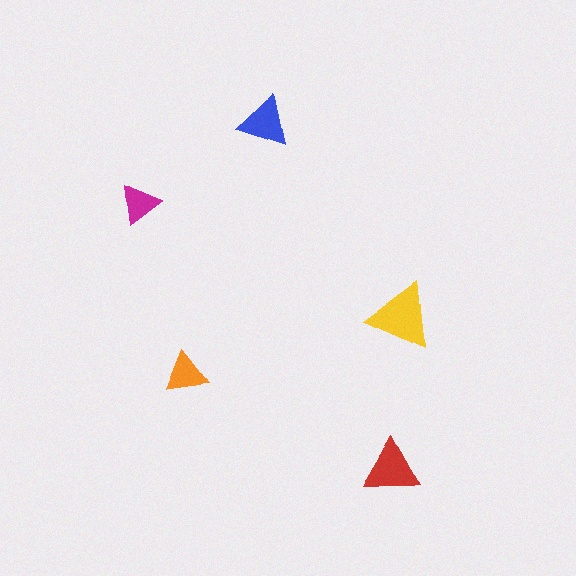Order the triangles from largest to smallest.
the yellow one, the red one, the blue one, the orange one, the magenta one.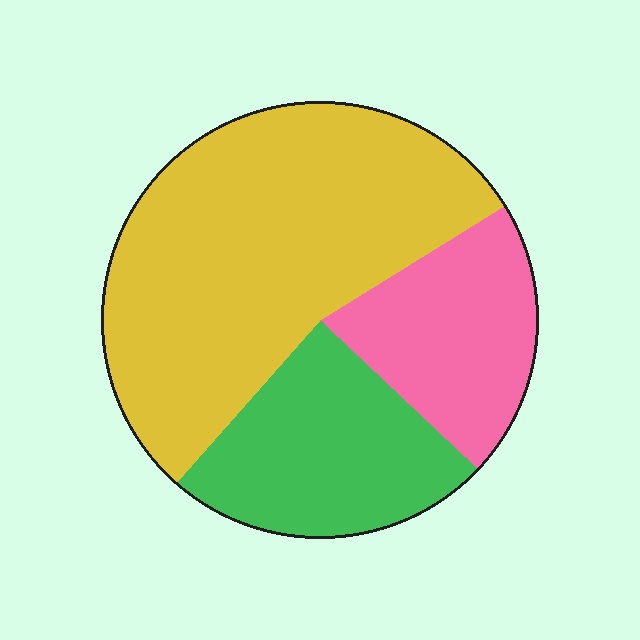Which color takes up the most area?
Yellow, at roughly 55%.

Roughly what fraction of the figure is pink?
Pink takes up about one fifth (1/5) of the figure.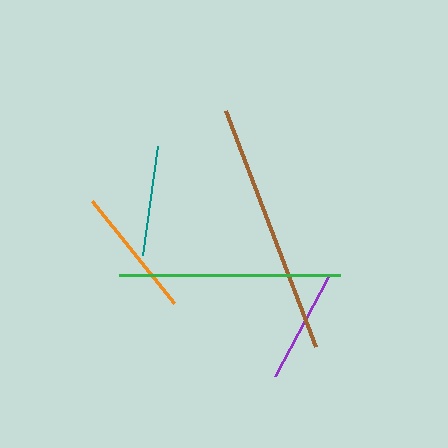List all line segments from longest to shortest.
From longest to shortest: brown, green, orange, purple, teal.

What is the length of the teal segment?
The teal segment is approximately 110 pixels long.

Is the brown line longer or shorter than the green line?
The brown line is longer than the green line.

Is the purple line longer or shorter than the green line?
The green line is longer than the purple line.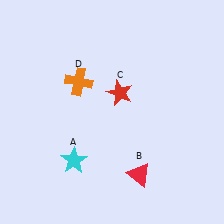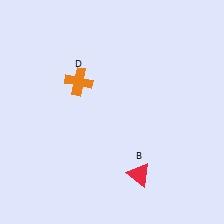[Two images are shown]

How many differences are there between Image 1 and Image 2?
There are 2 differences between the two images.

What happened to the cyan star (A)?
The cyan star (A) was removed in Image 2. It was in the bottom-left area of Image 1.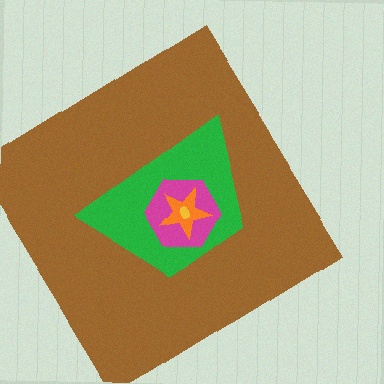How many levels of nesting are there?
5.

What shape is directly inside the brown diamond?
The green trapezoid.